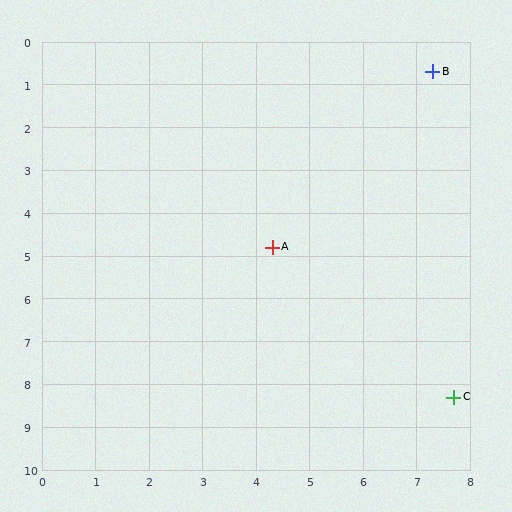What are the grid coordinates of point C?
Point C is at approximately (7.7, 8.3).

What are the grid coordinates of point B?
Point B is at approximately (7.3, 0.7).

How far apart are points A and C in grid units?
Points A and C are about 4.9 grid units apart.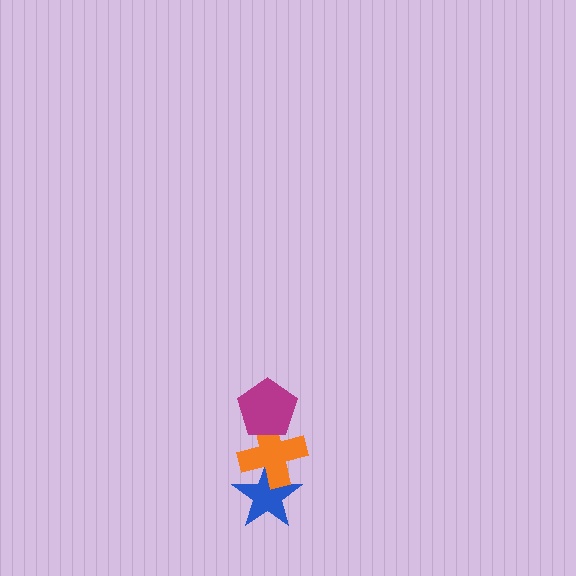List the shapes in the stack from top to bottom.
From top to bottom: the magenta pentagon, the orange cross, the blue star.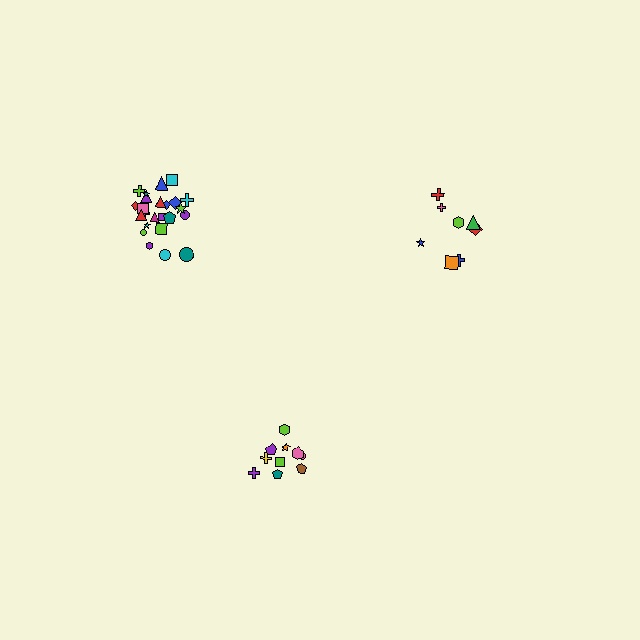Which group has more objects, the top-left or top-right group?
The top-left group.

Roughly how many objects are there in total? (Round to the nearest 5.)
Roughly 45 objects in total.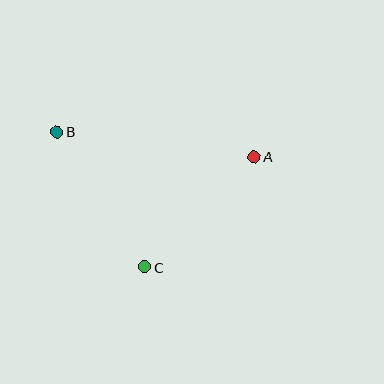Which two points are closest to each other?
Points A and C are closest to each other.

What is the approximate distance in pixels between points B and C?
The distance between B and C is approximately 161 pixels.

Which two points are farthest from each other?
Points A and B are farthest from each other.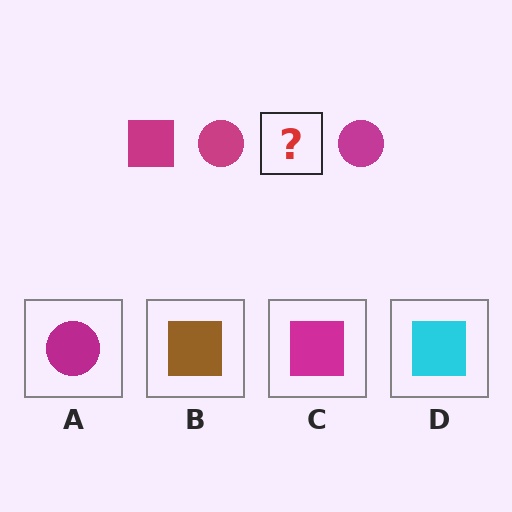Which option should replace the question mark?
Option C.